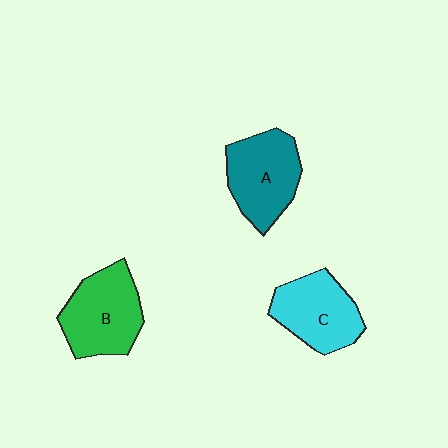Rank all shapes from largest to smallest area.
From largest to smallest: B (green), A (teal), C (cyan).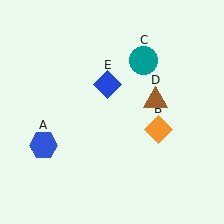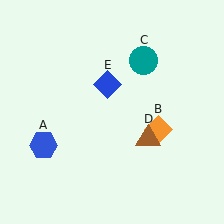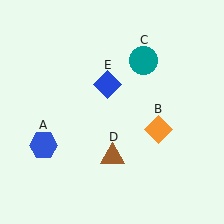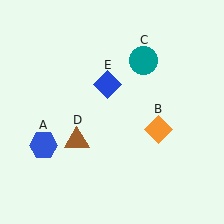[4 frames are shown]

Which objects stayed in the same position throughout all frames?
Blue hexagon (object A) and orange diamond (object B) and teal circle (object C) and blue diamond (object E) remained stationary.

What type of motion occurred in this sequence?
The brown triangle (object D) rotated clockwise around the center of the scene.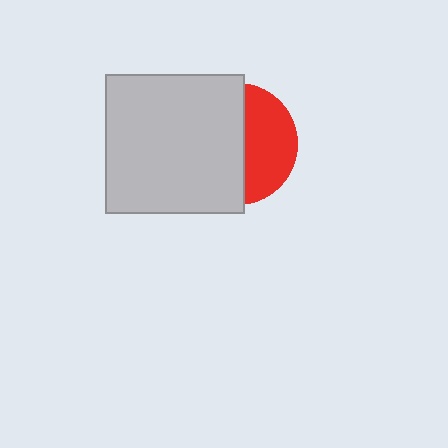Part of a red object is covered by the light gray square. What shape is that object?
It is a circle.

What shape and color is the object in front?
The object in front is a light gray square.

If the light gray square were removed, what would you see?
You would see the complete red circle.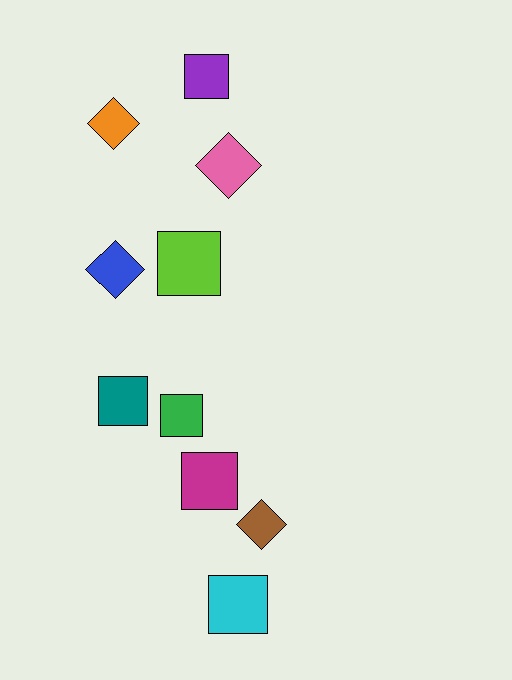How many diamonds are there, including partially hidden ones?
There are 4 diamonds.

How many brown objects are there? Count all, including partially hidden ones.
There is 1 brown object.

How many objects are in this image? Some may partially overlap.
There are 10 objects.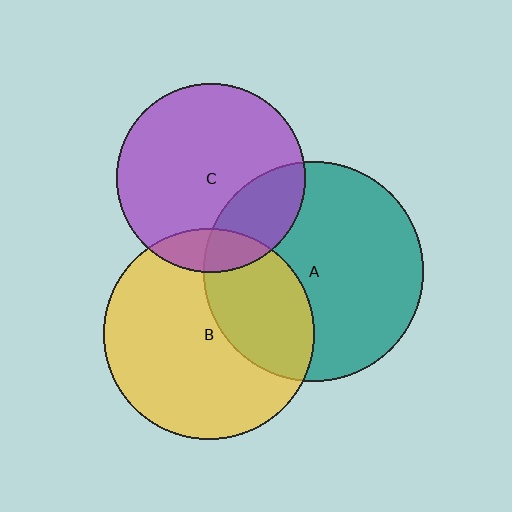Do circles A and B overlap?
Yes.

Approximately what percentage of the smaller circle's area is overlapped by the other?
Approximately 35%.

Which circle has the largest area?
Circle A (teal).